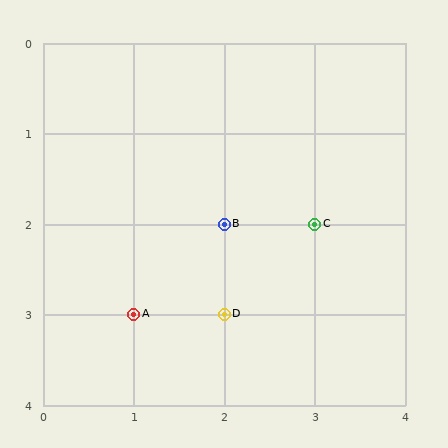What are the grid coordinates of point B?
Point B is at grid coordinates (2, 2).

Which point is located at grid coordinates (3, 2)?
Point C is at (3, 2).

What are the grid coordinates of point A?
Point A is at grid coordinates (1, 3).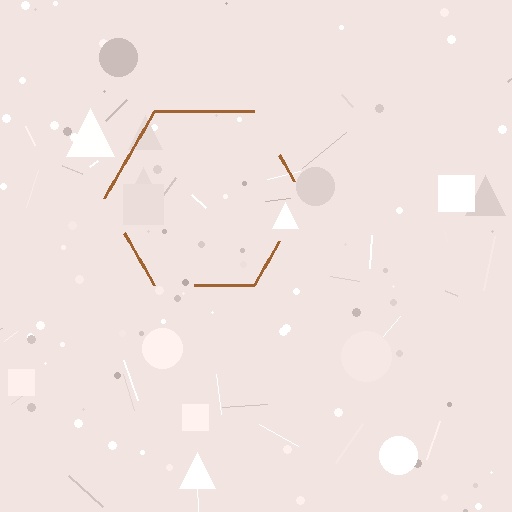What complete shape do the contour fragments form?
The contour fragments form a hexagon.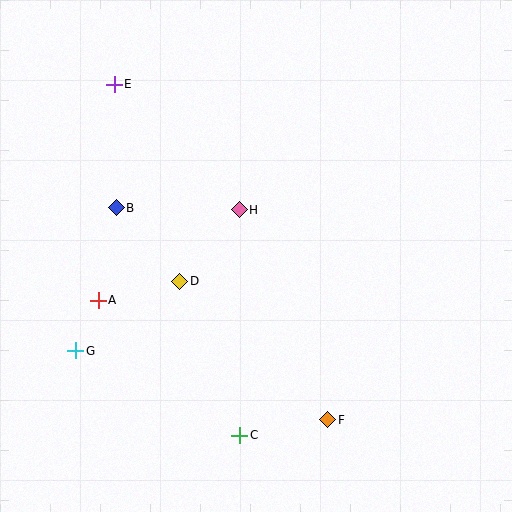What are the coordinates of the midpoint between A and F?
The midpoint between A and F is at (213, 360).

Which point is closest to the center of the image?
Point H at (239, 210) is closest to the center.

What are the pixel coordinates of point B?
Point B is at (116, 208).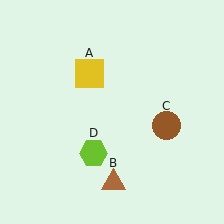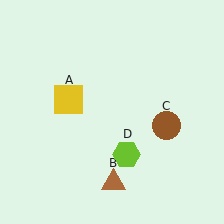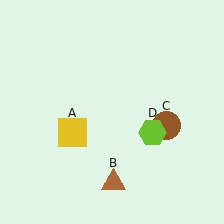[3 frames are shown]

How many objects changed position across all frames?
2 objects changed position: yellow square (object A), lime hexagon (object D).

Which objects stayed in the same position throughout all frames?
Brown triangle (object B) and brown circle (object C) remained stationary.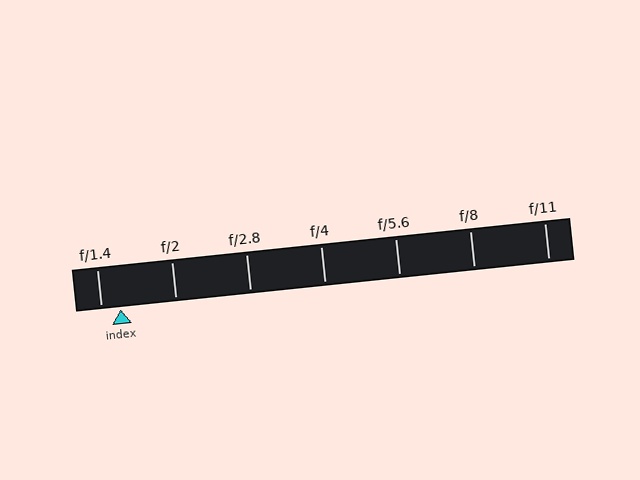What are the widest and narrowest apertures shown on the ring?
The widest aperture shown is f/1.4 and the narrowest is f/11.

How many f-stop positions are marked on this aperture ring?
There are 7 f-stop positions marked.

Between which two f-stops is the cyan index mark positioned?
The index mark is between f/1.4 and f/2.